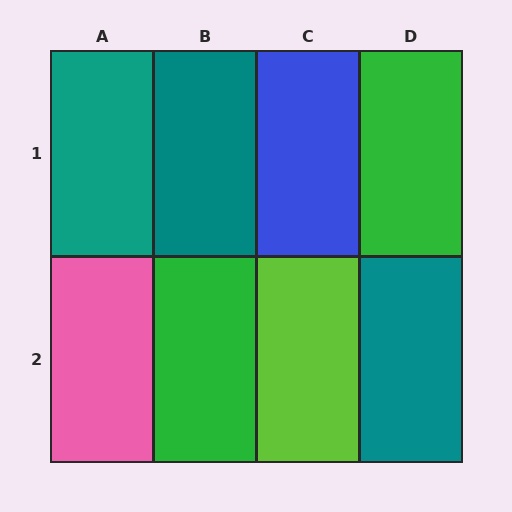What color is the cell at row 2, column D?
Teal.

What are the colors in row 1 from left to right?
Teal, teal, blue, green.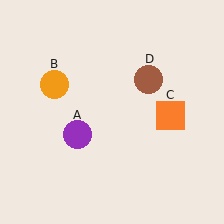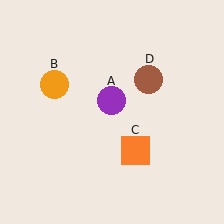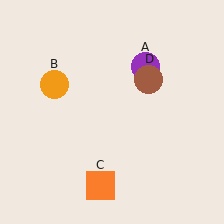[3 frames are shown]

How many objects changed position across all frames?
2 objects changed position: purple circle (object A), orange square (object C).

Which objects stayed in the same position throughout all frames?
Orange circle (object B) and brown circle (object D) remained stationary.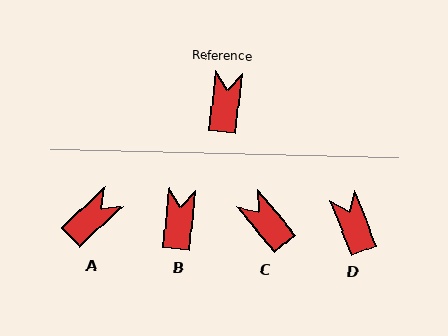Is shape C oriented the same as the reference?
No, it is off by about 46 degrees.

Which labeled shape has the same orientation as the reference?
B.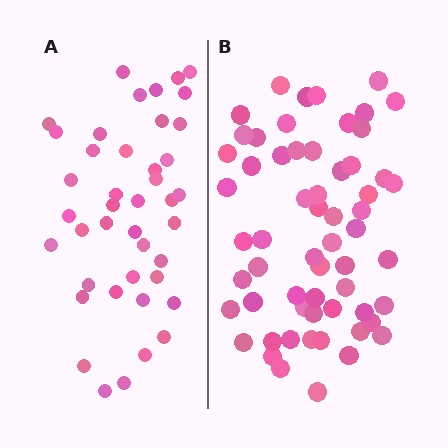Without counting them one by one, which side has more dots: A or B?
Region B (the right region) has more dots.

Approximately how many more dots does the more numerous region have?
Region B has approximately 20 more dots than region A.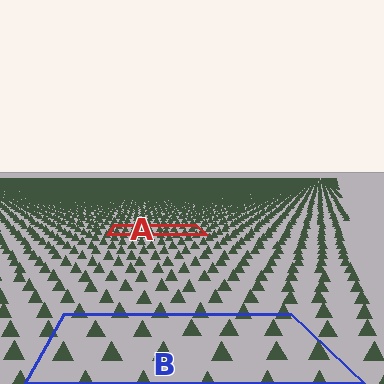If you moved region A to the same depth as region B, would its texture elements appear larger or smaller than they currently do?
They would appear larger. At a closer depth, the same texture elements are projected at a bigger on-screen size.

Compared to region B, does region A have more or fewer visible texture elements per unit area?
Region A has more texture elements per unit area — they are packed more densely because it is farther away.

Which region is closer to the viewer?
Region B is closer. The texture elements there are larger and more spread out.